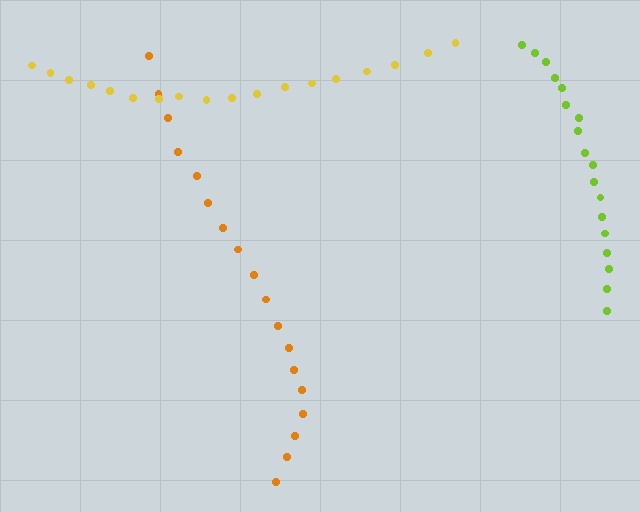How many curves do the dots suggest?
There are 3 distinct paths.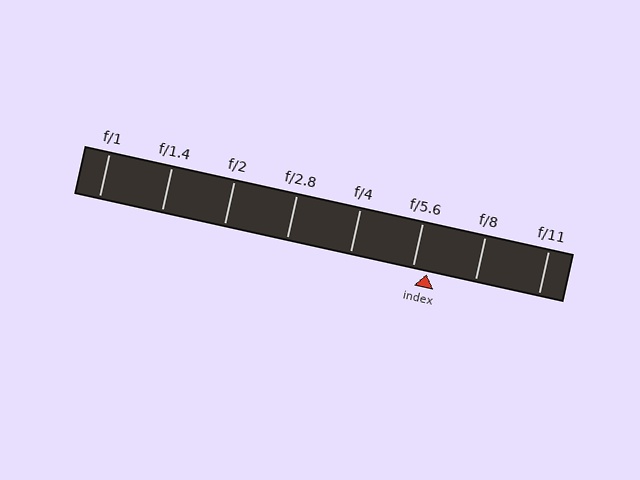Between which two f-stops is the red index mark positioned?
The index mark is between f/5.6 and f/8.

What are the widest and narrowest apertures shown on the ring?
The widest aperture shown is f/1 and the narrowest is f/11.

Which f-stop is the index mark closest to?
The index mark is closest to f/5.6.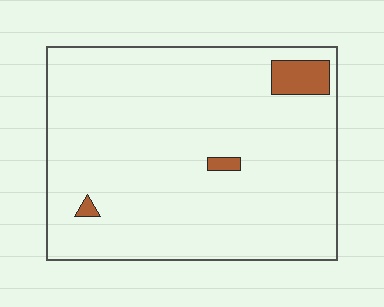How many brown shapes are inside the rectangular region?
3.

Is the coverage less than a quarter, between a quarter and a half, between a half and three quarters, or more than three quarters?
Less than a quarter.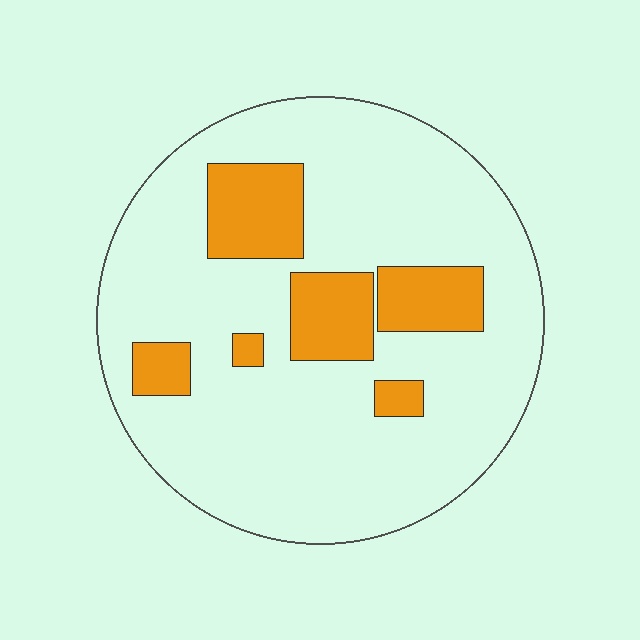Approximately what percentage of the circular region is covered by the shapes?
Approximately 20%.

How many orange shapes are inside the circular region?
6.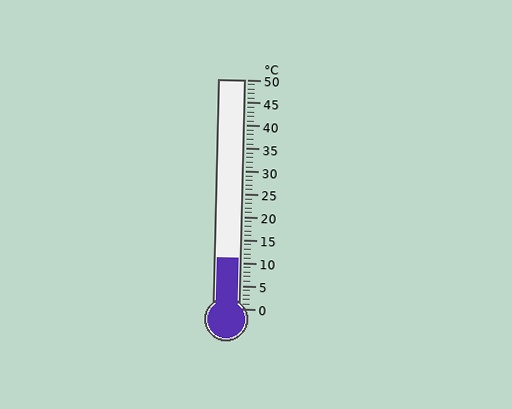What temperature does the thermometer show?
The thermometer shows approximately 11°C.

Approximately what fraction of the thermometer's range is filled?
The thermometer is filled to approximately 20% of its range.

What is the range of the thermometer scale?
The thermometer scale ranges from 0°C to 50°C.